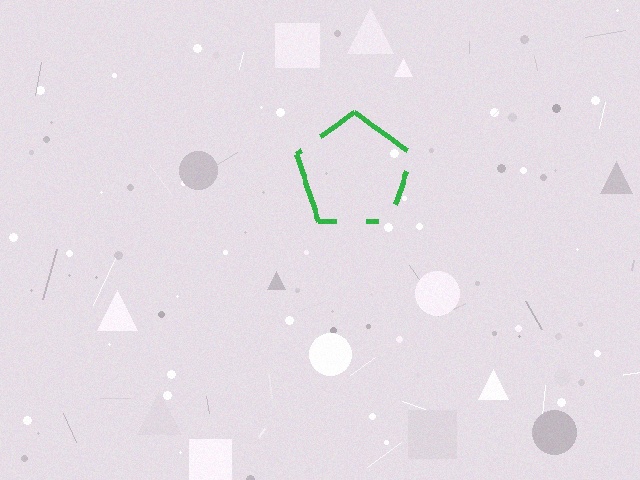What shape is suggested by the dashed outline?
The dashed outline suggests a pentagon.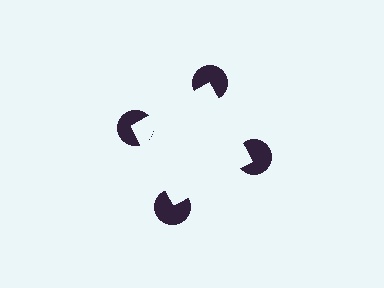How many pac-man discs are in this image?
There are 4 — one at each vertex of the illusory square.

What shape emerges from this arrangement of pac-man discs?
An illusory square — its edges are inferred from the aligned wedge cuts in the pac-man discs, not physically drawn.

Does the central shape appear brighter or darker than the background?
It typically appears slightly brighter than the background, even though no actual brightness change is drawn.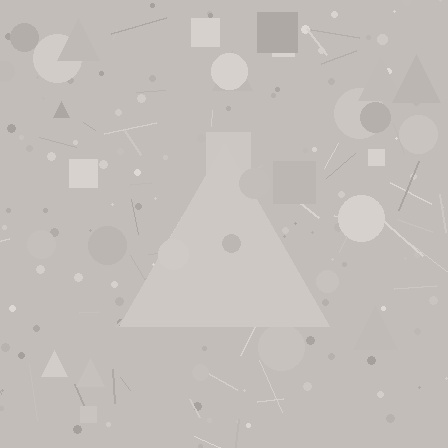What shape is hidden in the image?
A triangle is hidden in the image.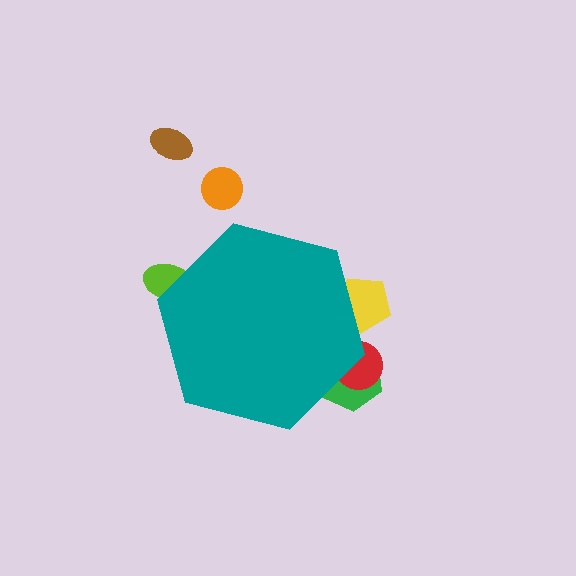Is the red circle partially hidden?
Yes, the red circle is partially hidden behind the teal hexagon.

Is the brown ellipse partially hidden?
No, the brown ellipse is fully visible.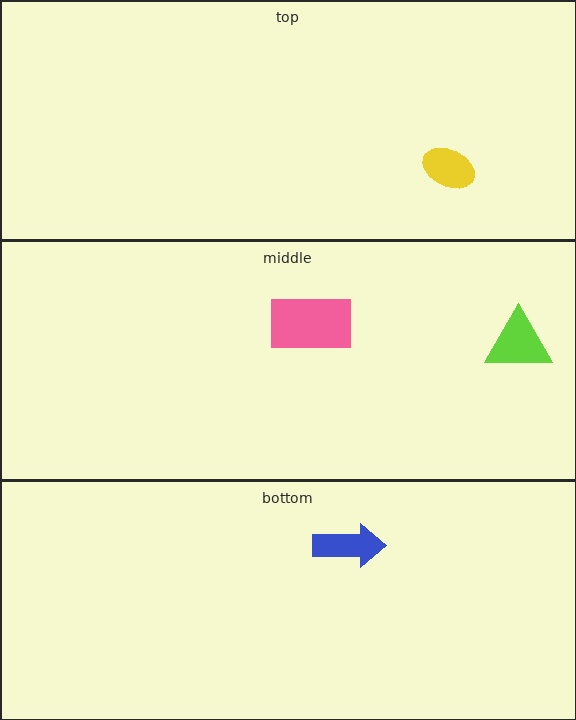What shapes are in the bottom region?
The blue arrow.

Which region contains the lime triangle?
The middle region.